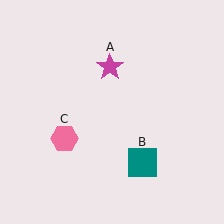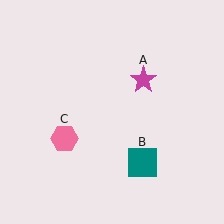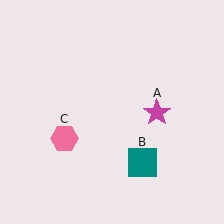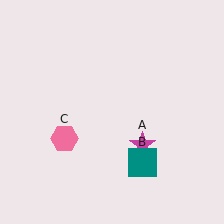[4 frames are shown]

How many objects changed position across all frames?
1 object changed position: magenta star (object A).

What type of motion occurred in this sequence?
The magenta star (object A) rotated clockwise around the center of the scene.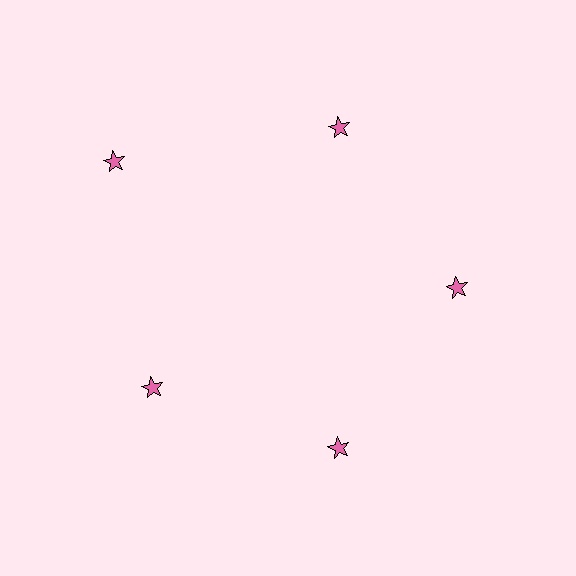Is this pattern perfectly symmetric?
No. The 5 pink stars are arranged in a ring, but one element near the 10 o'clock position is pushed outward from the center, breaking the 5-fold rotational symmetry.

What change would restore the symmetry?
The symmetry would be restored by moving it inward, back onto the ring so that all 5 stars sit at equal angles and equal distance from the center.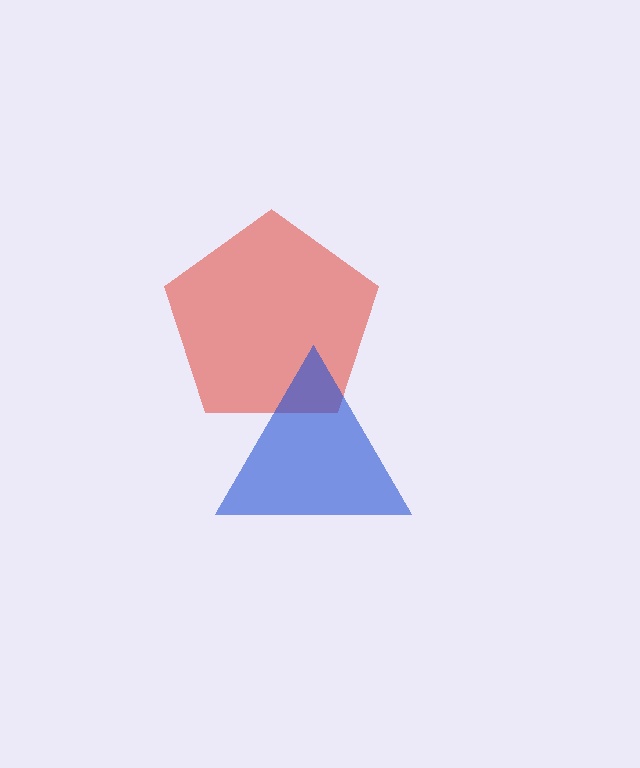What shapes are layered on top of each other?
The layered shapes are: a red pentagon, a blue triangle.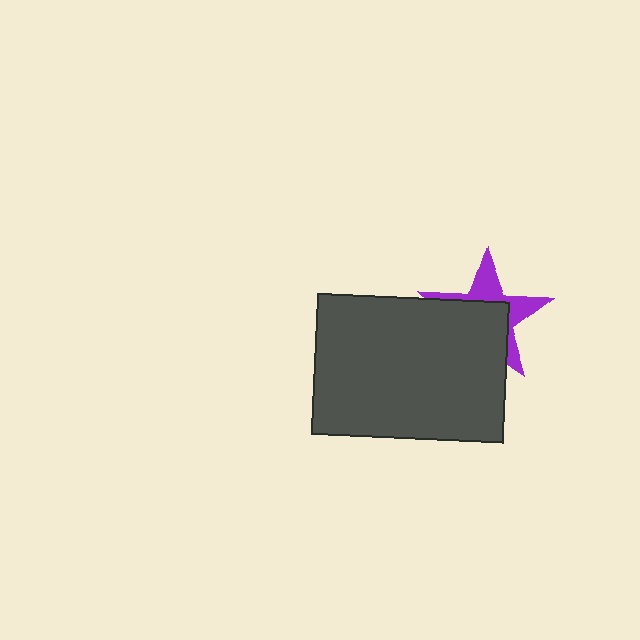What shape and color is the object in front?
The object in front is a dark gray rectangle.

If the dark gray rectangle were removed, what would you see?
You would see the complete purple star.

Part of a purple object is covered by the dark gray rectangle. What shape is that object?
It is a star.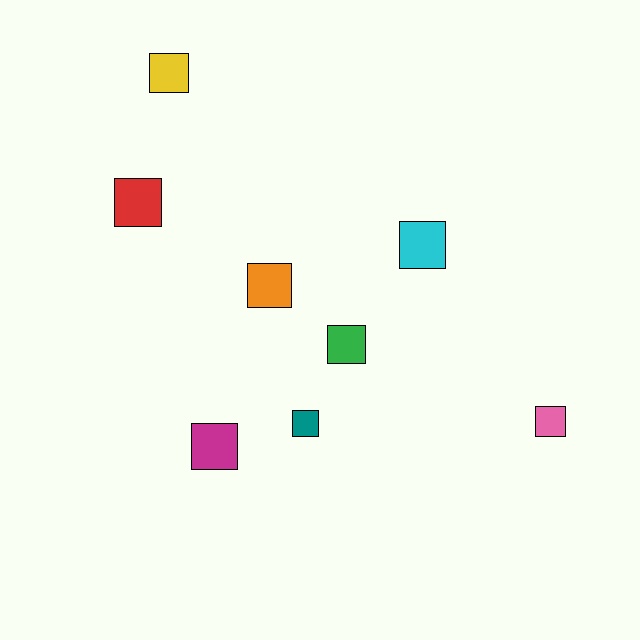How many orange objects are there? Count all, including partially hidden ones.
There is 1 orange object.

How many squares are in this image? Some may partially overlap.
There are 8 squares.